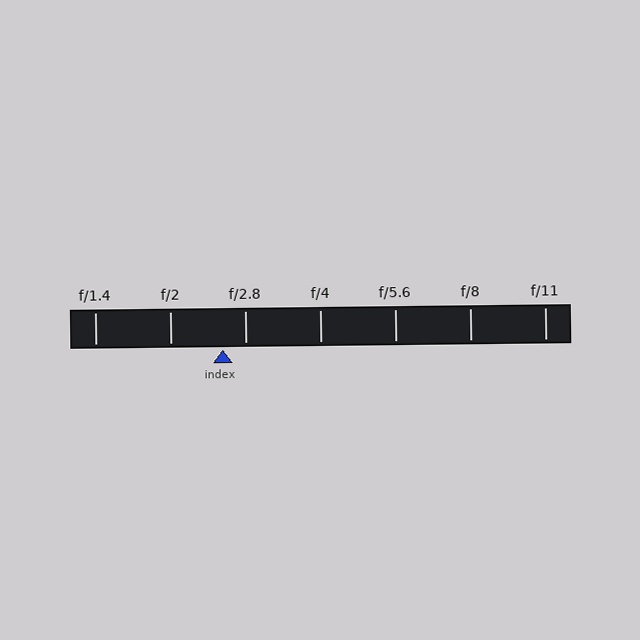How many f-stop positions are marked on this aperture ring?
There are 7 f-stop positions marked.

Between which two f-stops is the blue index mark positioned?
The index mark is between f/2 and f/2.8.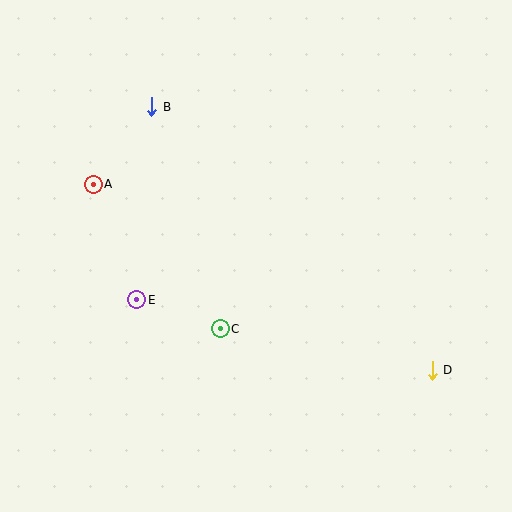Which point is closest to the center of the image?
Point C at (220, 329) is closest to the center.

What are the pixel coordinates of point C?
Point C is at (220, 329).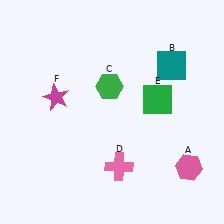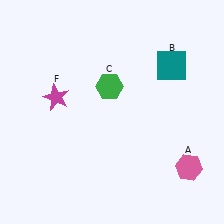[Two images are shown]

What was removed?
The green square (E), the pink cross (D) were removed in Image 2.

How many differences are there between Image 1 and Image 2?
There are 2 differences between the two images.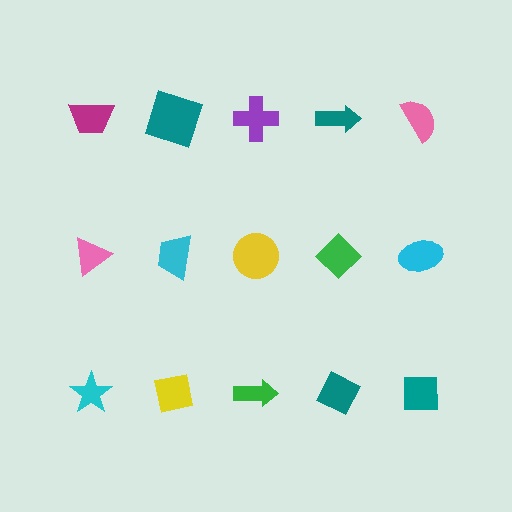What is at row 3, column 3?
A green arrow.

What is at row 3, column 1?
A cyan star.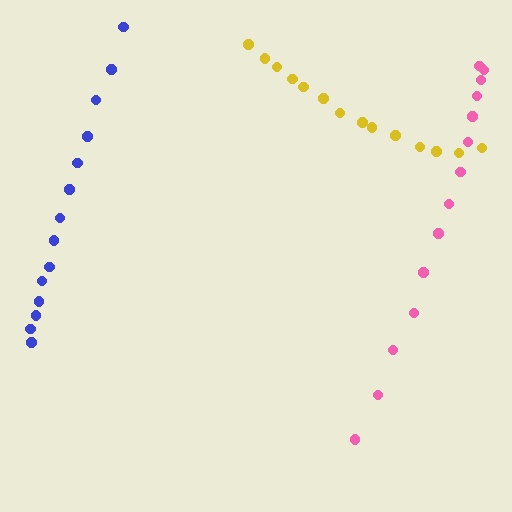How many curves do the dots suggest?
There are 3 distinct paths.